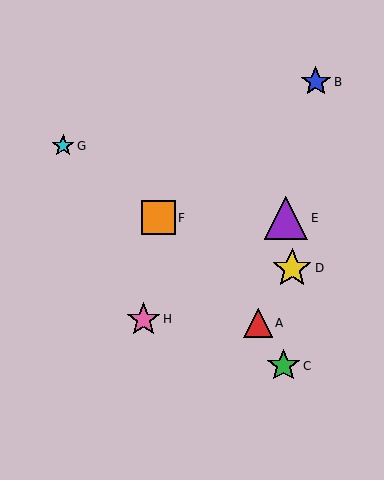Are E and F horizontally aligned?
Yes, both are at y≈218.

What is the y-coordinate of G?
Object G is at y≈146.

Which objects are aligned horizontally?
Objects E, F are aligned horizontally.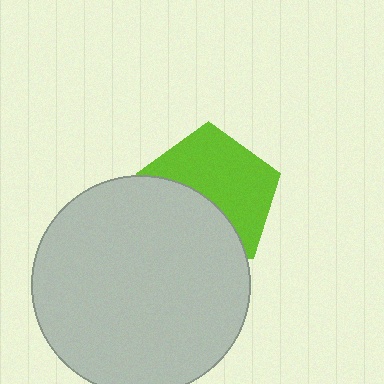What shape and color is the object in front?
The object in front is a light gray circle.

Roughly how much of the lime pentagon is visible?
About half of it is visible (roughly 57%).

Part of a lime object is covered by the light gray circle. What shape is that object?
It is a pentagon.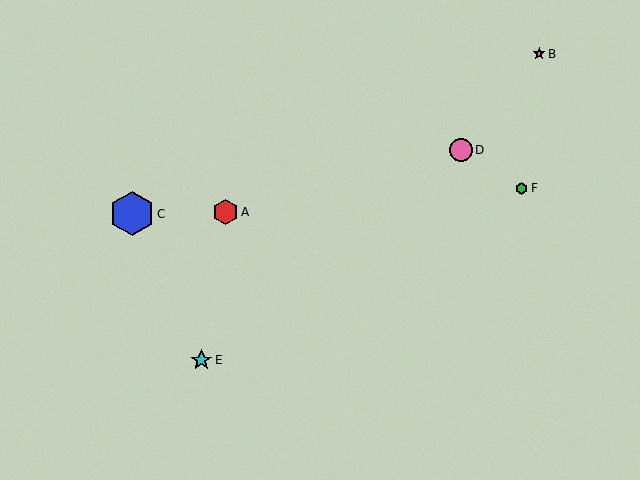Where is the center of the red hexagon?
The center of the red hexagon is at (226, 212).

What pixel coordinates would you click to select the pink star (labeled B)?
Click at (539, 54) to select the pink star B.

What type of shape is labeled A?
Shape A is a red hexagon.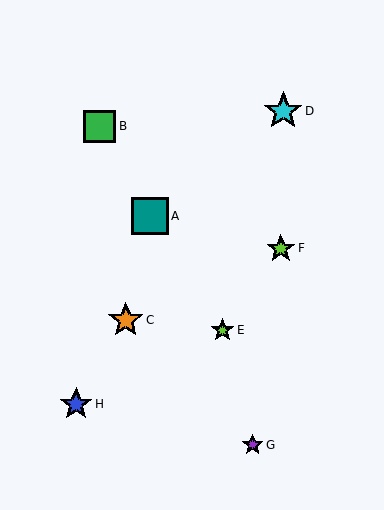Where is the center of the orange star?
The center of the orange star is at (126, 320).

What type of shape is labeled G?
Shape G is a purple star.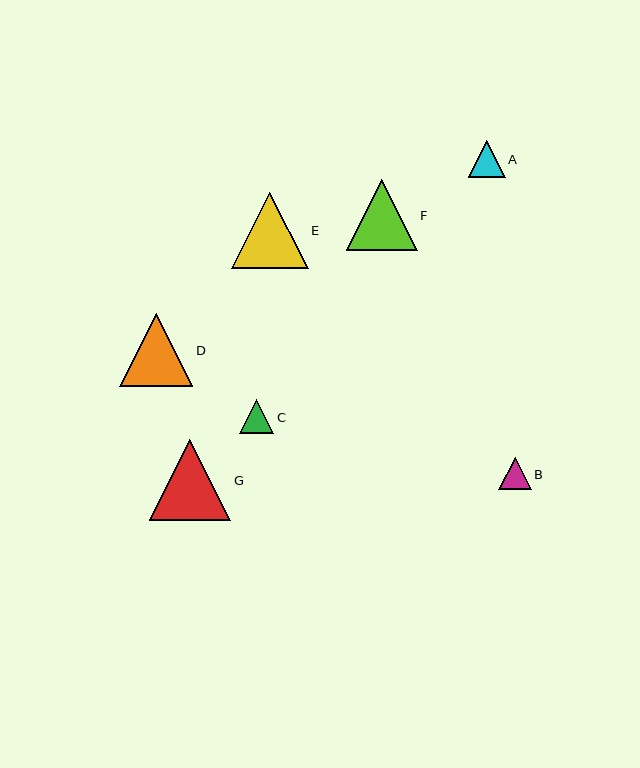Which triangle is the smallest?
Triangle B is the smallest with a size of approximately 33 pixels.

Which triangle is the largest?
Triangle G is the largest with a size of approximately 81 pixels.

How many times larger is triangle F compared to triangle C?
Triangle F is approximately 2.0 times the size of triangle C.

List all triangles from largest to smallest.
From largest to smallest: G, E, D, F, A, C, B.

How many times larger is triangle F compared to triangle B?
Triangle F is approximately 2.2 times the size of triangle B.